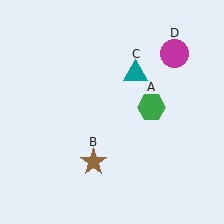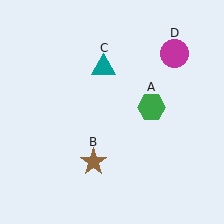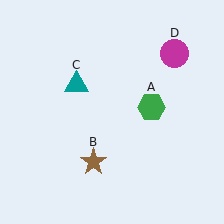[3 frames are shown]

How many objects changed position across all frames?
1 object changed position: teal triangle (object C).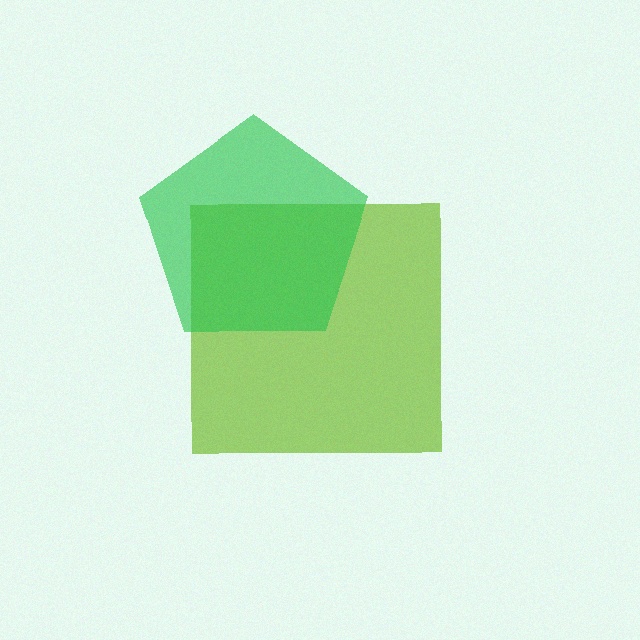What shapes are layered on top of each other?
The layered shapes are: a lime square, a green pentagon.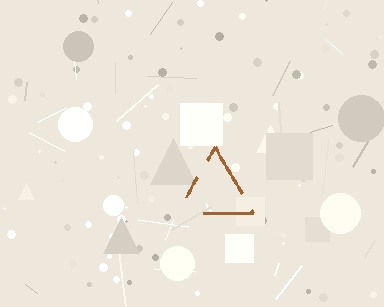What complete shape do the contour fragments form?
The contour fragments form a triangle.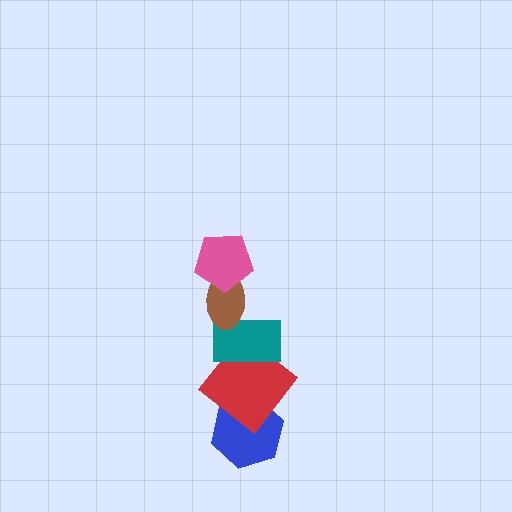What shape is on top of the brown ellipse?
The pink pentagon is on top of the brown ellipse.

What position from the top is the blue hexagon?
The blue hexagon is 5th from the top.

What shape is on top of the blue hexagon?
The red diamond is on top of the blue hexagon.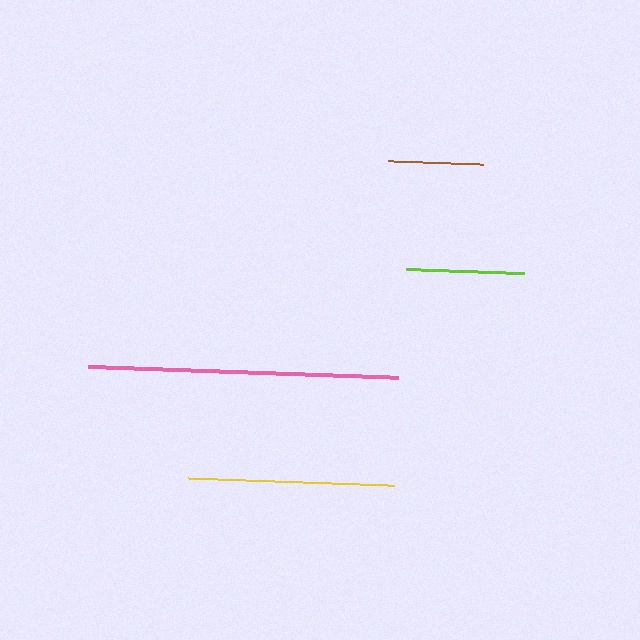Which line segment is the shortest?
The brown line is the shortest at approximately 95 pixels.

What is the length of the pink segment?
The pink segment is approximately 310 pixels long.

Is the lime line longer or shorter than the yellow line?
The yellow line is longer than the lime line.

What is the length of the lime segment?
The lime segment is approximately 118 pixels long.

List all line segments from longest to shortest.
From longest to shortest: pink, yellow, lime, brown.